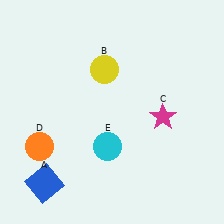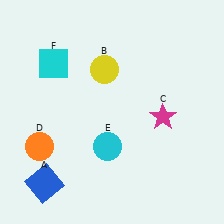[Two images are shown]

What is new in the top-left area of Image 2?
A cyan square (F) was added in the top-left area of Image 2.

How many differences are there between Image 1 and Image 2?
There is 1 difference between the two images.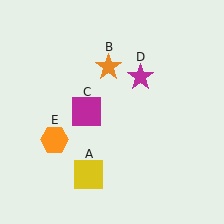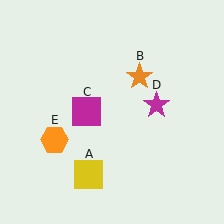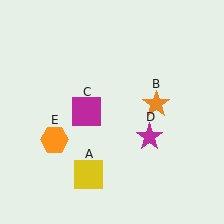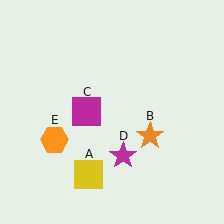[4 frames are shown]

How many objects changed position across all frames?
2 objects changed position: orange star (object B), magenta star (object D).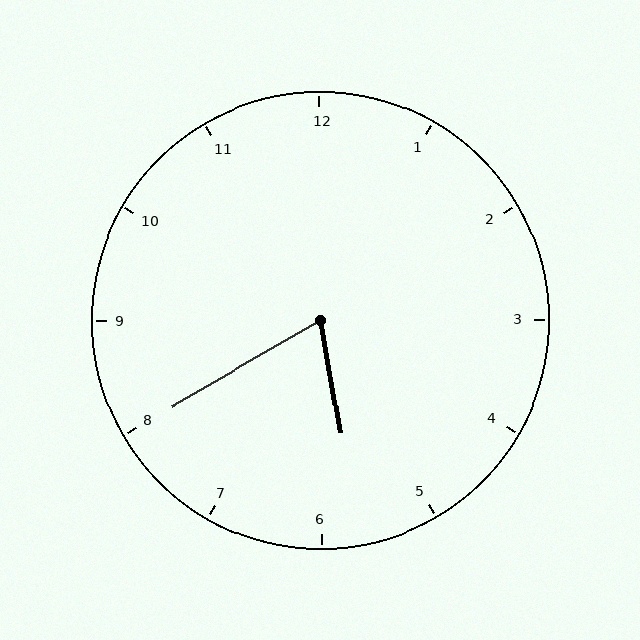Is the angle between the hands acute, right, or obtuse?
It is acute.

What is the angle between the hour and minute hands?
Approximately 70 degrees.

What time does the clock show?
5:40.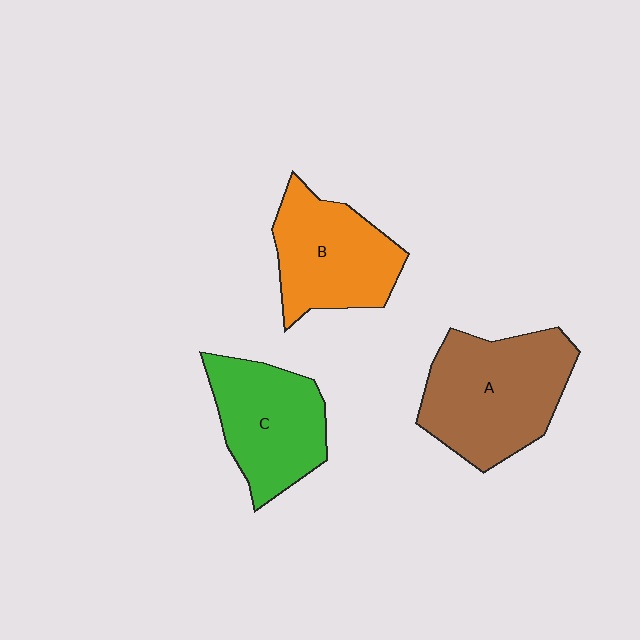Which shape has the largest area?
Shape A (brown).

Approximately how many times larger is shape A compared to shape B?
Approximately 1.3 times.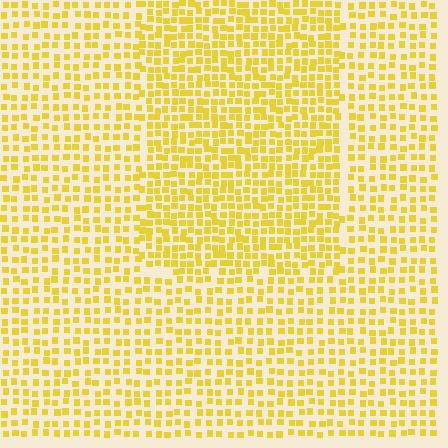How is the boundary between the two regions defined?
The boundary is defined by a change in element density (approximately 1.6x ratio). All elements are the same color, size, and shape.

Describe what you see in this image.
The image contains small yellow elements arranged at two different densities. A rectangle-shaped region is visible where the elements are more densely packed than the surrounding area.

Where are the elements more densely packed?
The elements are more densely packed inside the rectangle boundary.